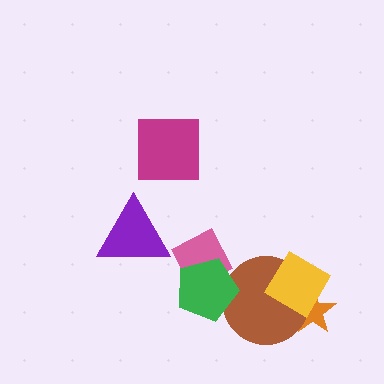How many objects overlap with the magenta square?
0 objects overlap with the magenta square.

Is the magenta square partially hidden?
No, no other shape covers it.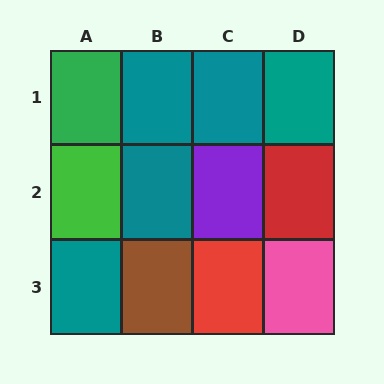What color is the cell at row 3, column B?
Brown.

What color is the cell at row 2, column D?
Red.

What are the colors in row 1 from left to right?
Green, teal, teal, teal.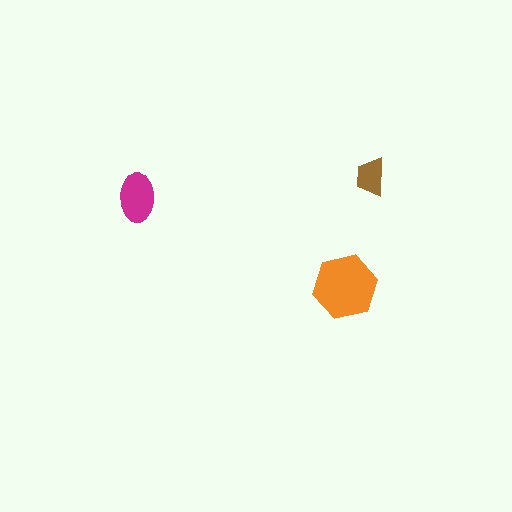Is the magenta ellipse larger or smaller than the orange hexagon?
Smaller.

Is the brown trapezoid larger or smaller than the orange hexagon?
Smaller.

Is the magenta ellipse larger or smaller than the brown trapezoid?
Larger.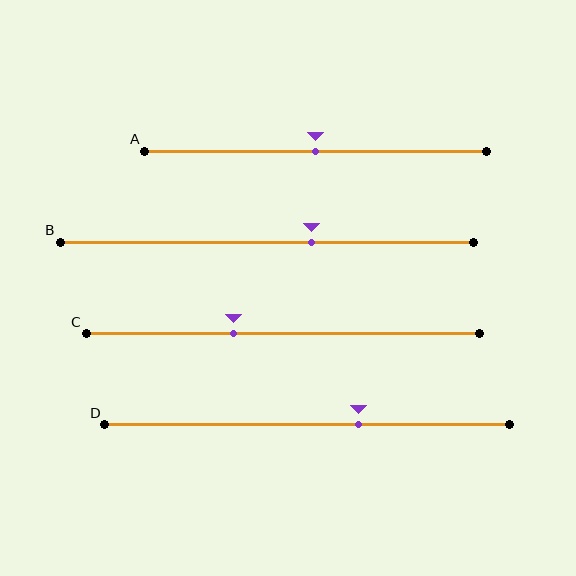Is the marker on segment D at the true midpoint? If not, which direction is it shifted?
No, the marker on segment D is shifted to the right by about 13% of the segment length.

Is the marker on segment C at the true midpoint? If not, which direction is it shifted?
No, the marker on segment C is shifted to the left by about 13% of the segment length.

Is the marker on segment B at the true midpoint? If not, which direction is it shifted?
No, the marker on segment B is shifted to the right by about 11% of the segment length.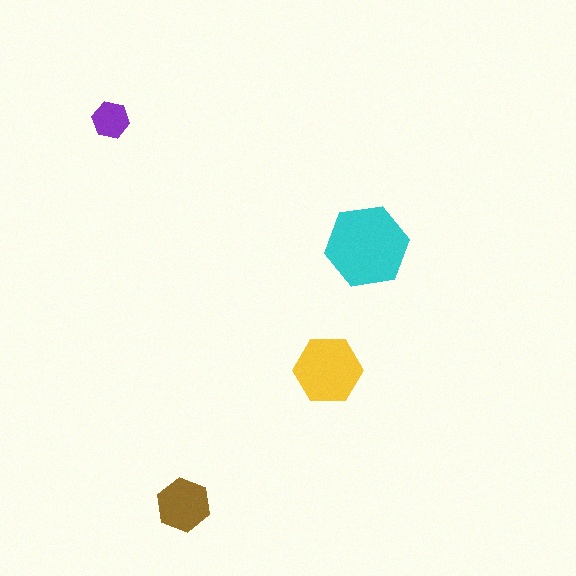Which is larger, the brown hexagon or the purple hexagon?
The brown one.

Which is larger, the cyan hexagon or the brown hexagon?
The cyan one.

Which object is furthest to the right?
The cyan hexagon is rightmost.